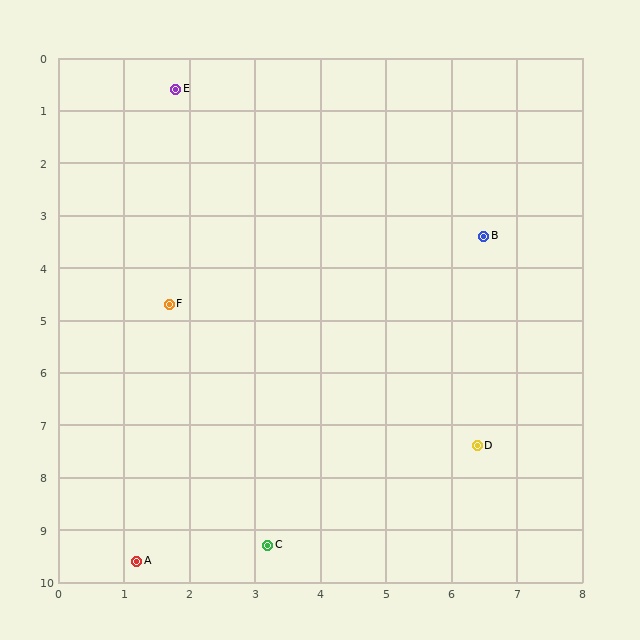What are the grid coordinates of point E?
Point E is at approximately (1.8, 0.6).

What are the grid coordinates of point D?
Point D is at approximately (6.4, 7.4).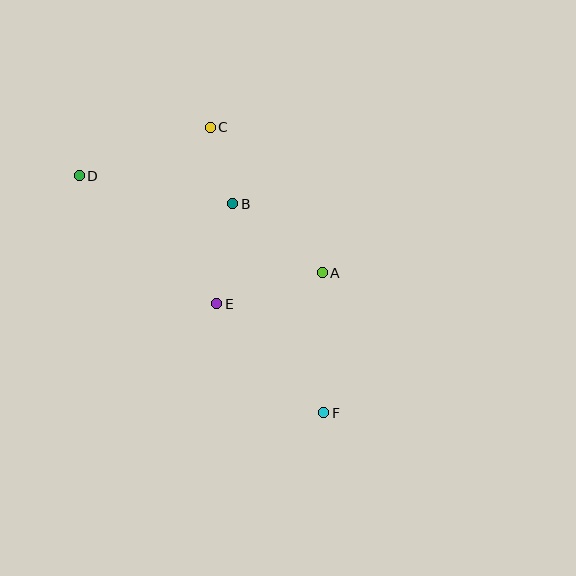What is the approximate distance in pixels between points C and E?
The distance between C and E is approximately 176 pixels.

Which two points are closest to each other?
Points B and C are closest to each other.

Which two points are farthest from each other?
Points D and F are farthest from each other.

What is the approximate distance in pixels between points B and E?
The distance between B and E is approximately 101 pixels.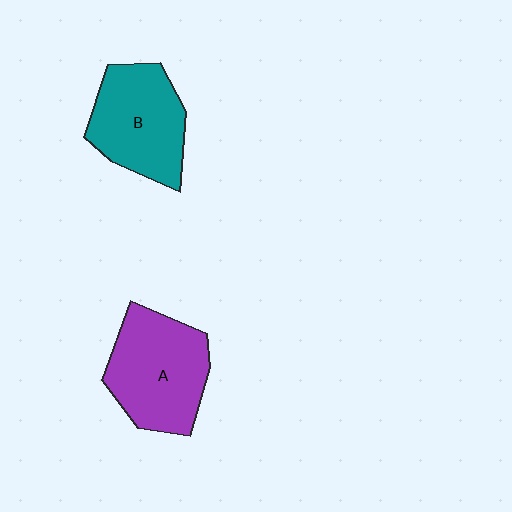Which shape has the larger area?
Shape A (purple).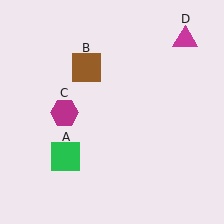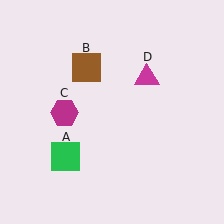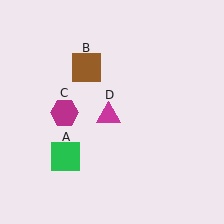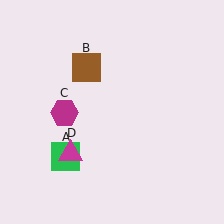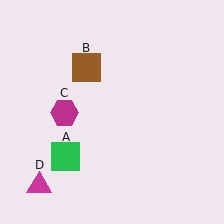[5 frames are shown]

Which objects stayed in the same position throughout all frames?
Green square (object A) and brown square (object B) and magenta hexagon (object C) remained stationary.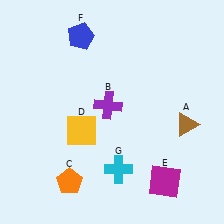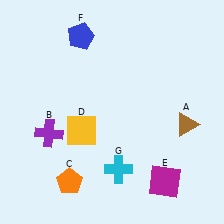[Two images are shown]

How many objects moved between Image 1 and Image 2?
1 object moved between the two images.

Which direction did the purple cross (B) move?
The purple cross (B) moved left.